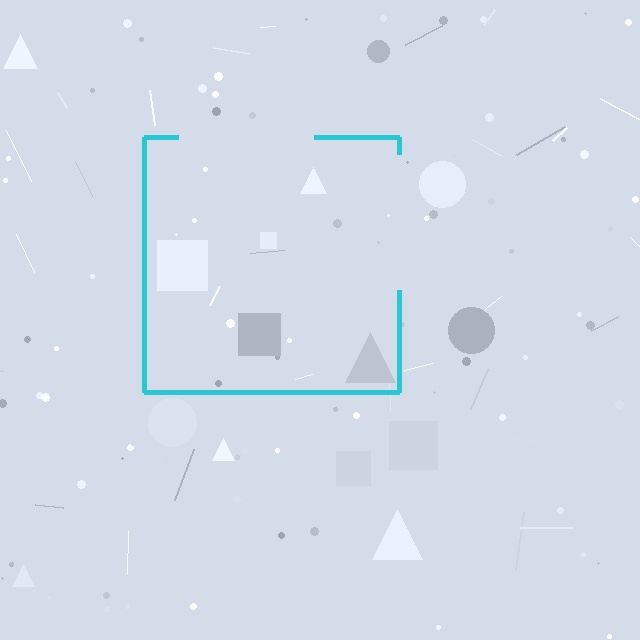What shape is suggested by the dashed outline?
The dashed outline suggests a square.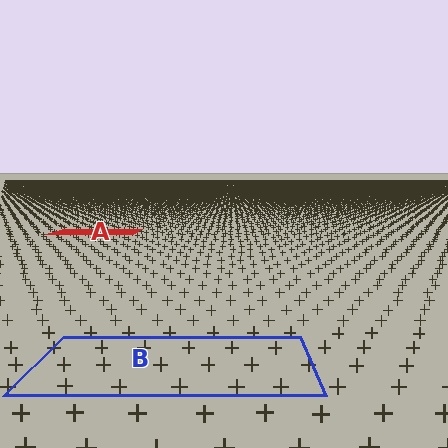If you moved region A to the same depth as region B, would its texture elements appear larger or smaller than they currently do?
They would appear larger. At a closer depth, the same texture elements are projected at a bigger on-screen size.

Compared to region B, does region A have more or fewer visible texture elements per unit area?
Region A has more texture elements per unit area — they are packed more densely because it is farther away.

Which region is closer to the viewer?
Region B is closer. The texture elements there are larger and more spread out.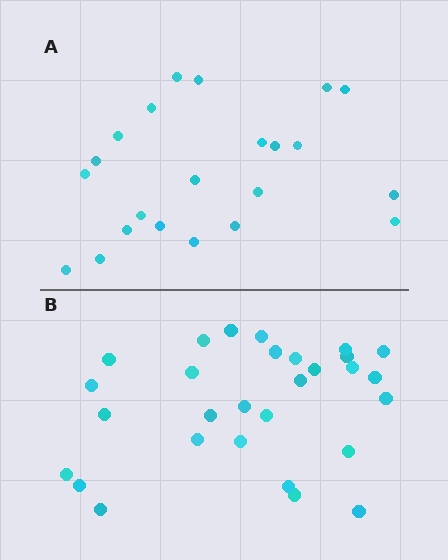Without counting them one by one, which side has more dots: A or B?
Region B (the bottom region) has more dots.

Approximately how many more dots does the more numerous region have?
Region B has roughly 8 or so more dots than region A.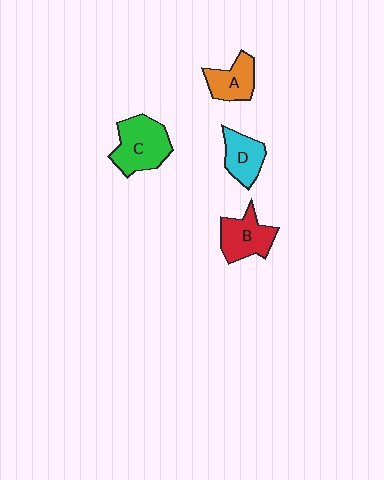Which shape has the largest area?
Shape C (green).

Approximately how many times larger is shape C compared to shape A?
Approximately 1.6 times.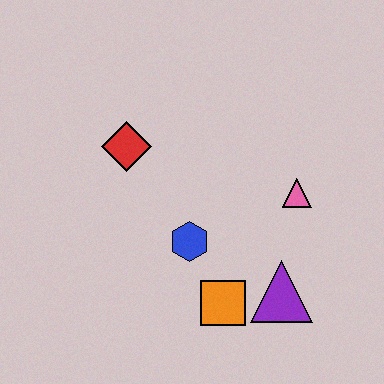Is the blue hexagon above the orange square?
Yes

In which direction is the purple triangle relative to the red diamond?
The purple triangle is to the right of the red diamond.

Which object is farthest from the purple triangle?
The red diamond is farthest from the purple triangle.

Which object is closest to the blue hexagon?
The orange square is closest to the blue hexagon.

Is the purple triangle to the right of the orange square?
Yes